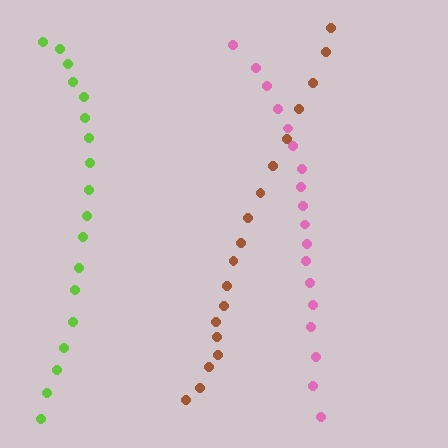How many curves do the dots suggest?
There are 3 distinct paths.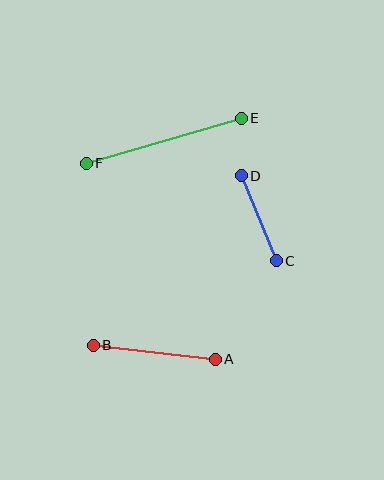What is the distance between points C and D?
The distance is approximately 92 pixels.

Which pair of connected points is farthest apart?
Points E and F are farthest apart.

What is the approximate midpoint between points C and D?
The midpoint is at approximately (259, 218) pixels.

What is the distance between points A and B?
The distance is approximately 123 pixels.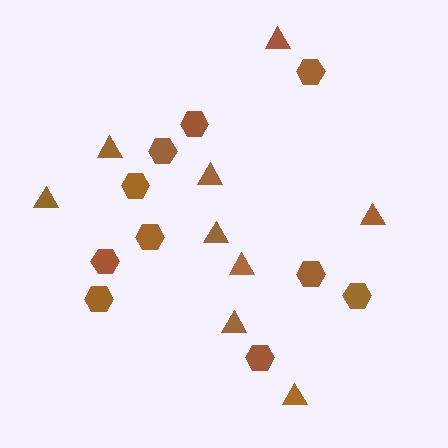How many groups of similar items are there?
There are 2 groups: one group of triangles (9) and one group of hexagons (10).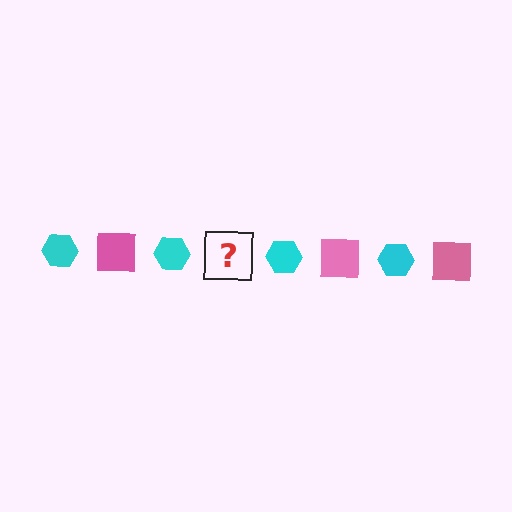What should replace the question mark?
The question mark should be replaced with a pink square.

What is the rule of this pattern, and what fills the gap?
The rule is that the pattern alternates between cyan hexagon and pink square. The gap should be filled with a pink square.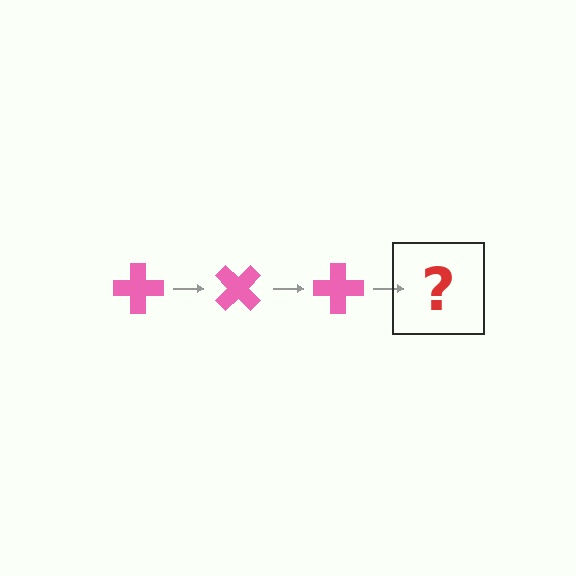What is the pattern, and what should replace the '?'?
The pattern is that the cross rotates 45 degrees each step. The '?' should be a pink cross rotated 135 degrees.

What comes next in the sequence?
The next element should be a pink cross rotated 135 degrees.